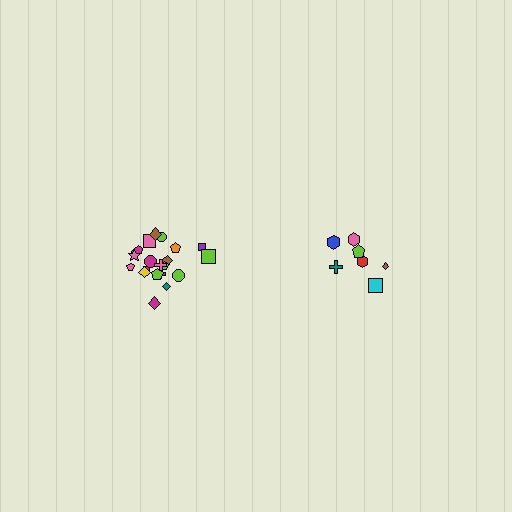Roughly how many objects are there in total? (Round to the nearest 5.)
Roughly 30 objects in total.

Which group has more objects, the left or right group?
The left group.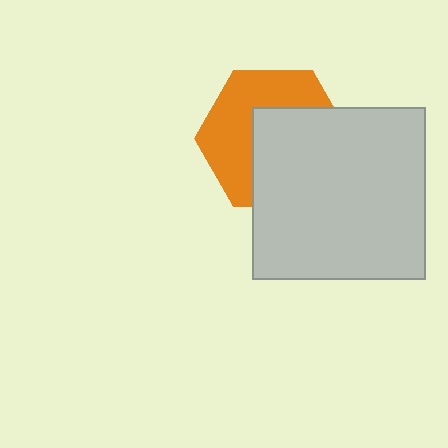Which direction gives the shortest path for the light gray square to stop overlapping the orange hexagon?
Moving toward the lower-right gives the shortest separation.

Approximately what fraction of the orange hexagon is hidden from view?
Roughly 51% of the orange hexagon is hidden behind the light gray square.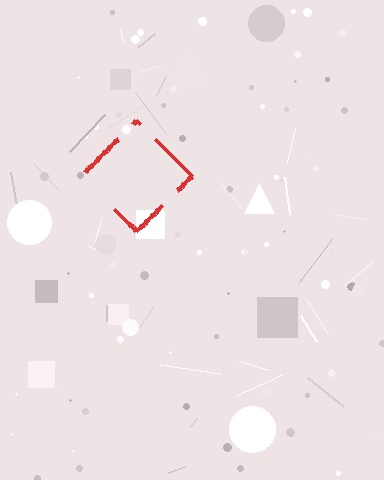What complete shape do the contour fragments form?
The contour fragments form a diamond.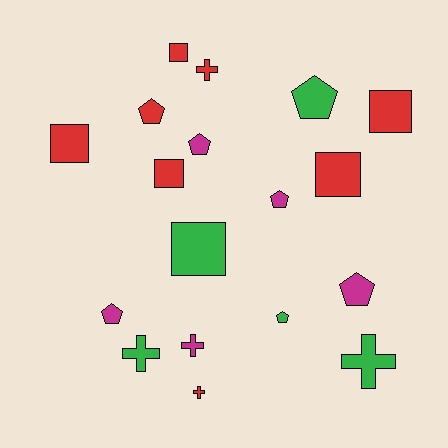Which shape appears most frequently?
Pentagon, with 7 objects.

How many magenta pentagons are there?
There are 4 magenta pentagons.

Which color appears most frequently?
Red, with 8 objects.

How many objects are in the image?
There are 18 objects.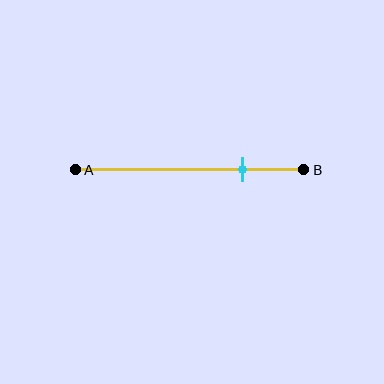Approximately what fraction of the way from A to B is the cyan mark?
The cyan mark is approximately 75% of the way from A to B.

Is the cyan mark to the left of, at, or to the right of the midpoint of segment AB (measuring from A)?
The cyan mark is to the right of the midpoint of segment AB.